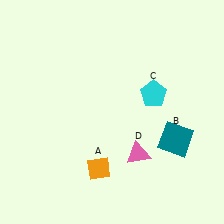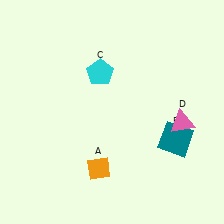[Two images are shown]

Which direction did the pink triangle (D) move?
The pink triangle (D) moved right.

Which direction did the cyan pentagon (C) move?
The cyan pentagon (C) moved left.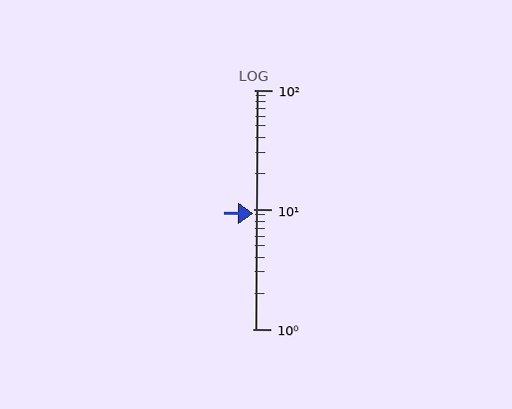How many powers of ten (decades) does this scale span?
The scale spans 2 decades, from 1 to 100.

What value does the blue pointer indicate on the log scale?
The pointer indicates approximately 9.3.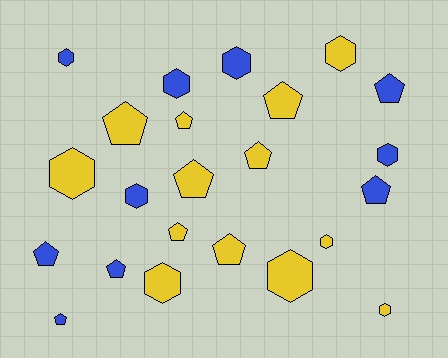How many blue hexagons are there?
There are 5 blue hexagons.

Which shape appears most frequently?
Pentagon, with 12 objects.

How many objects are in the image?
There are 23 objects.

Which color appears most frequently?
Yellow, with 13 objects.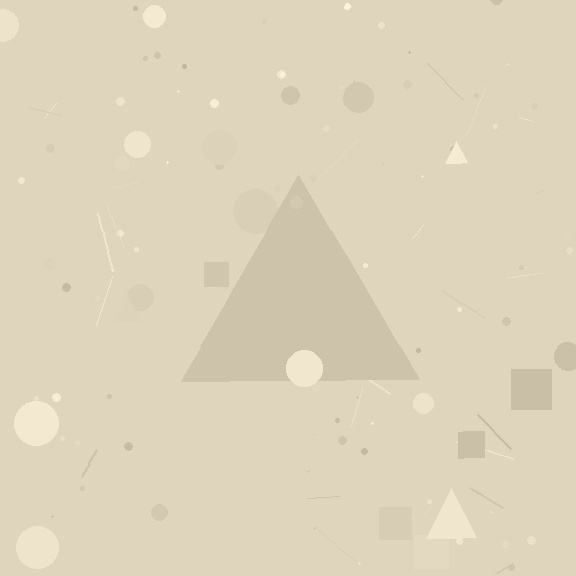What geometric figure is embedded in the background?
A triangle is embedded in the background.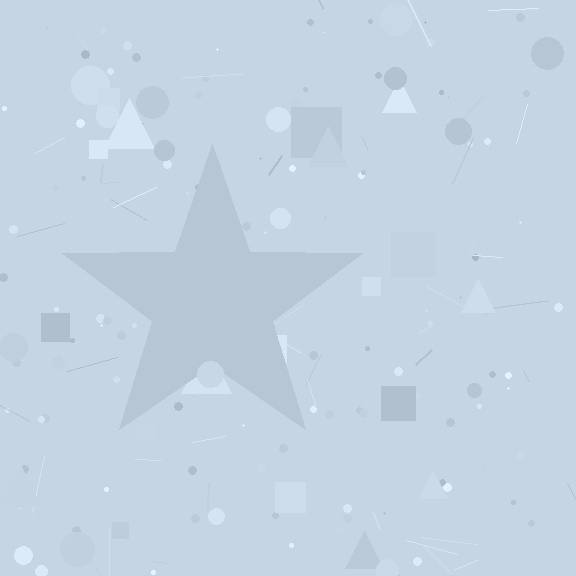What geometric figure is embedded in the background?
A star is embedded in the background.